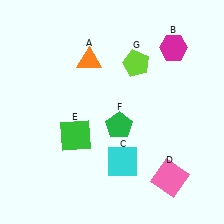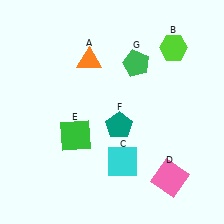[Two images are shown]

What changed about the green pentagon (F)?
In Image 1, F is green. In Image 2, it changed to teal.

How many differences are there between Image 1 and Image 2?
There are 3 differences between the two images.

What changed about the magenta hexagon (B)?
In Image 1, B is magenta. In Image 2, it changed to lime.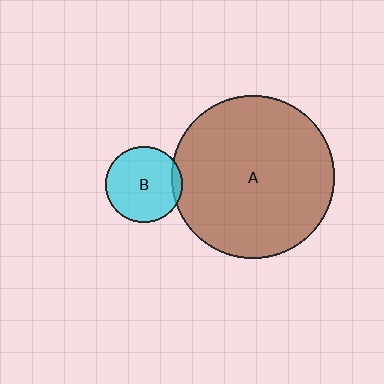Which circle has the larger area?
Circle A (brown).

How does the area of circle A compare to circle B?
Approximately 4.5 times.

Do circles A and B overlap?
Yes.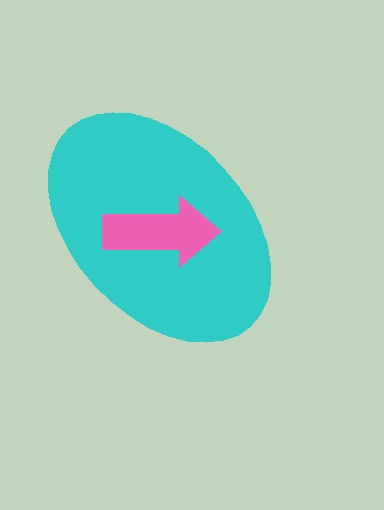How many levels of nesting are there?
2.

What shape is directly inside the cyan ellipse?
The pink arrow.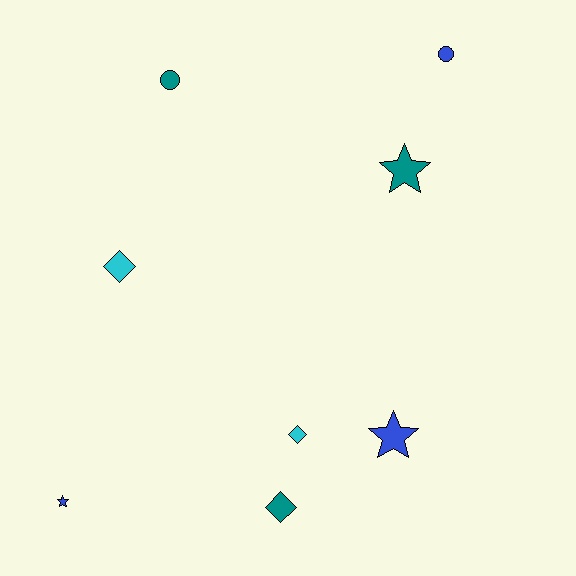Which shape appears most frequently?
Star, with 3 objects.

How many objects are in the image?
There are 8 objects.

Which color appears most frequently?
Blue, with 3 objects.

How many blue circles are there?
There is 1 blue circle.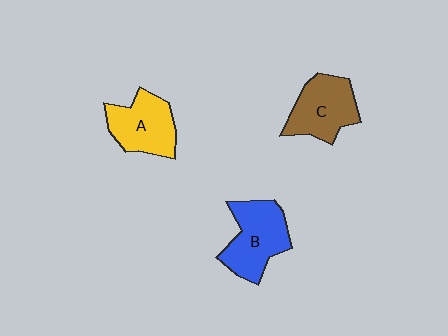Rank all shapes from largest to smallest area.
From largest to smallest: B (blue), C (brown), A (yellow).